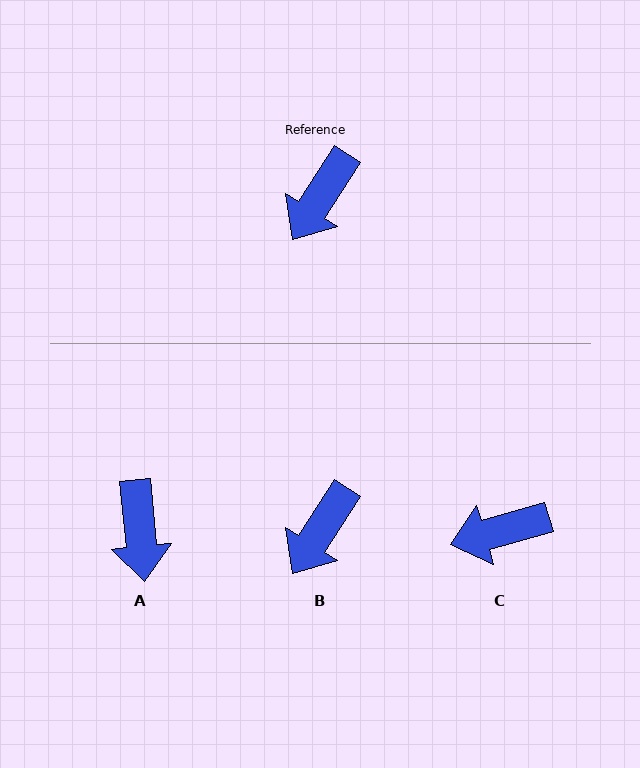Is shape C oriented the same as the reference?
No, it is off by about 42 degrees.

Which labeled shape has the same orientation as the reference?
B.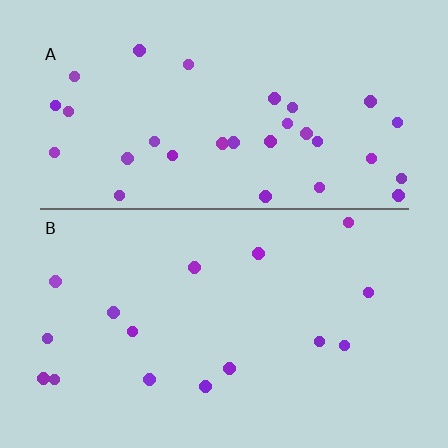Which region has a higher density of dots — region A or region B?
A (the top).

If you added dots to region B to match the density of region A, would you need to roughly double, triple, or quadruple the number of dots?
Approximately double.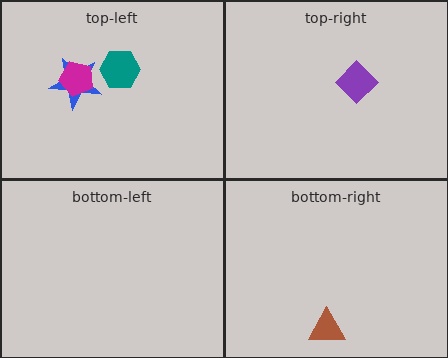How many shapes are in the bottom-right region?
1.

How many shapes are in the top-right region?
1.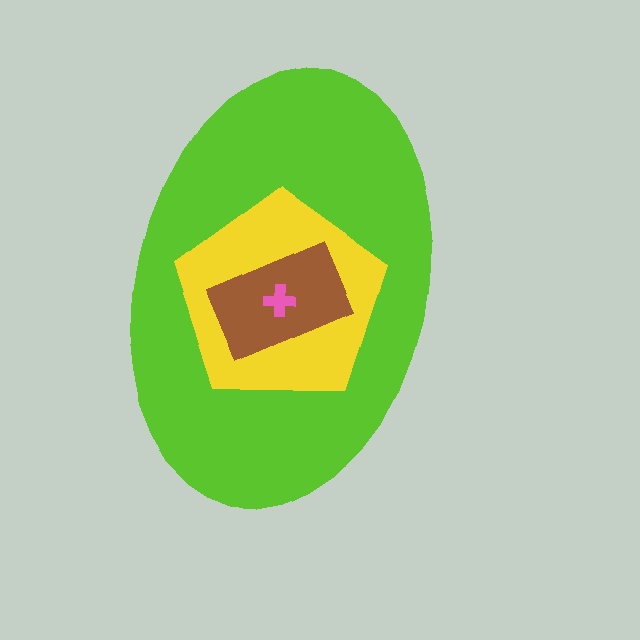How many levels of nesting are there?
4.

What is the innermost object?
The pink cross.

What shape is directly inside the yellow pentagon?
The brown rectangle.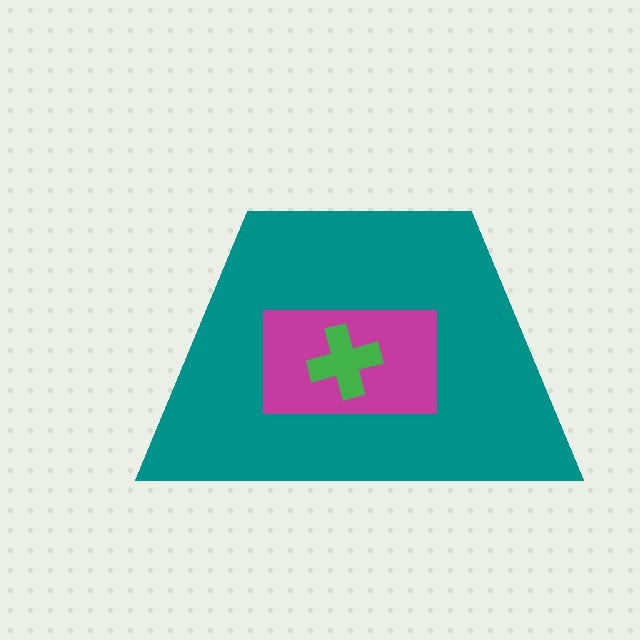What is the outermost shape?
The teal trapezoid.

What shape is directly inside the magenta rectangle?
The green cross.